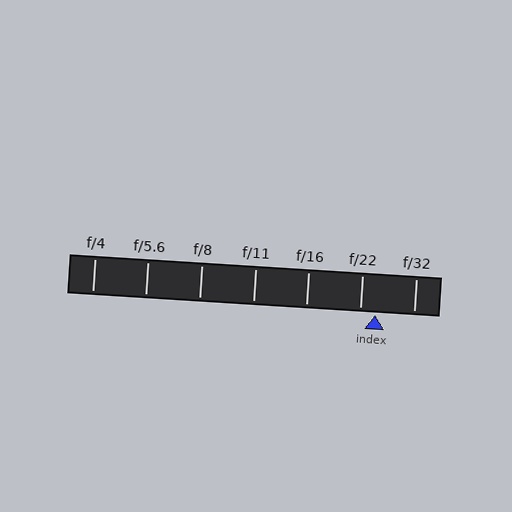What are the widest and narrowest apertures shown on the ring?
The widest aperture shown is f/4 and the narrowest is f/32.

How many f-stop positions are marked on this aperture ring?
There are 7 f-stop positions marked.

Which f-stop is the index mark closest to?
The index mark is closest to f/22.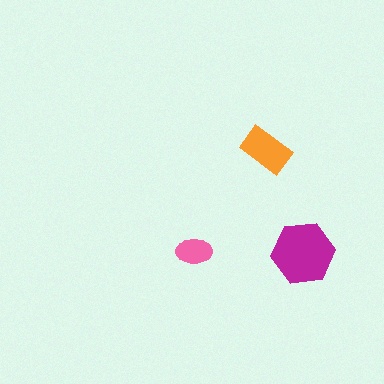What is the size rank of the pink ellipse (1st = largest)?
3rd.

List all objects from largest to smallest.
The magenta hexagon, the orange rectangle, the pink ellipse.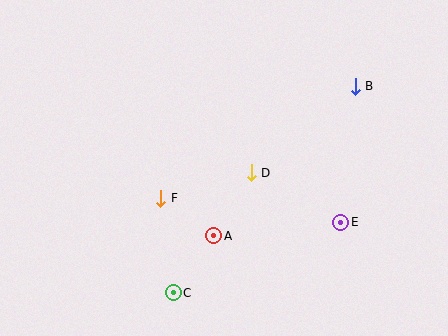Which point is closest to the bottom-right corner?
Point E is closest to the bottom-right corner.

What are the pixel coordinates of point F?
Point F is at (161, 198).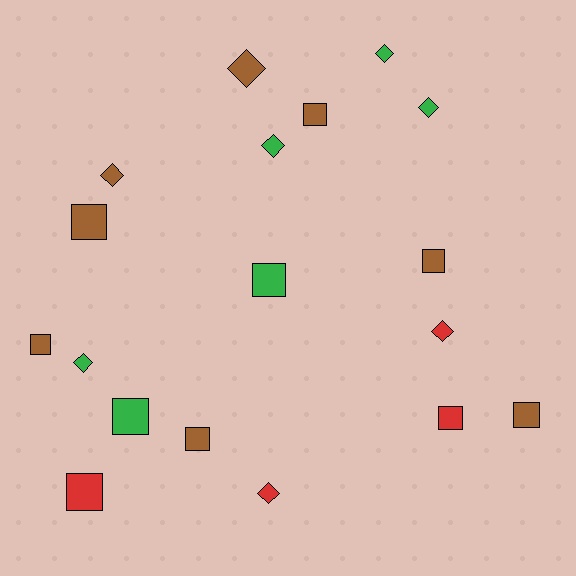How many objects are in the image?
There are 18 objects.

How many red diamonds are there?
There are 2 red diamonds.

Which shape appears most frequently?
Square, with 10 objects.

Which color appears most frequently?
Brown, with 8 objects.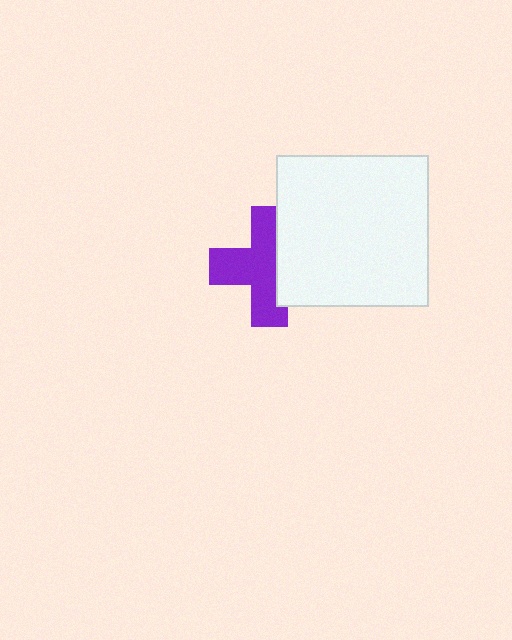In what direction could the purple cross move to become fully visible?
The purple cross could move left. That would shift it out from behind the white square entirely.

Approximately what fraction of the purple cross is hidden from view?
Roughly 37% of the purple cross is hidden behind the white square.